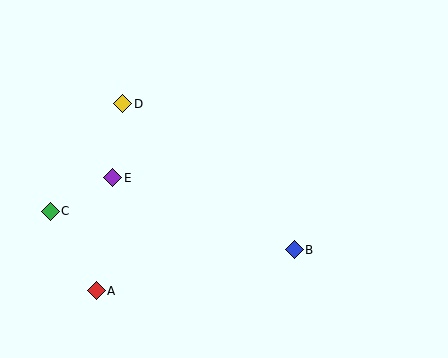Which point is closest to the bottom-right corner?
Point B is closest to the bottom-right corner.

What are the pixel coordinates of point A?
Point A is at (96, 291).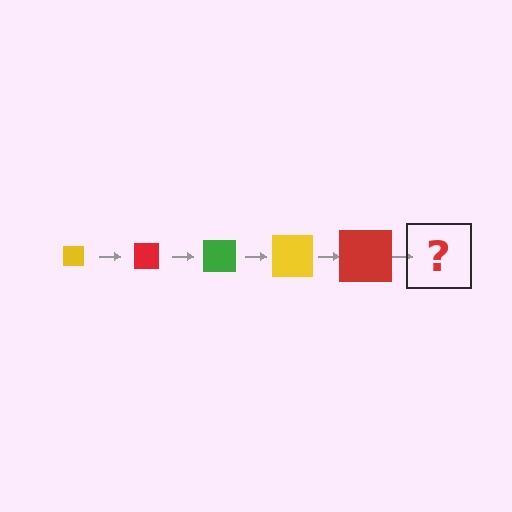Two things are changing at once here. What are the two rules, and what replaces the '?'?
The two rules are that the square grows larger each step and the color cycles through yellow, red, and green. The '?' should be a green square, larger than the previous one.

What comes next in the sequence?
The next element should be a green square, larger than the previous one.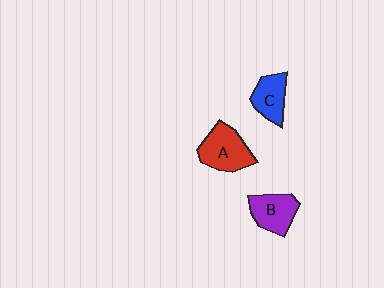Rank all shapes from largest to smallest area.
From largest to smallest: A (red), B (purple), C (blue).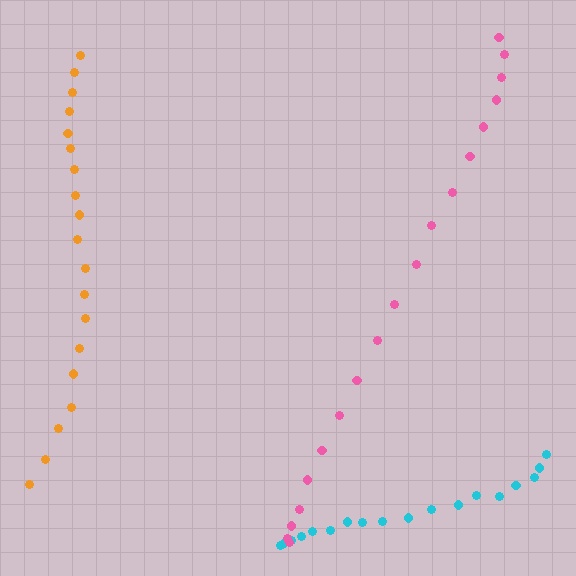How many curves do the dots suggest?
There are 3 distinct paths.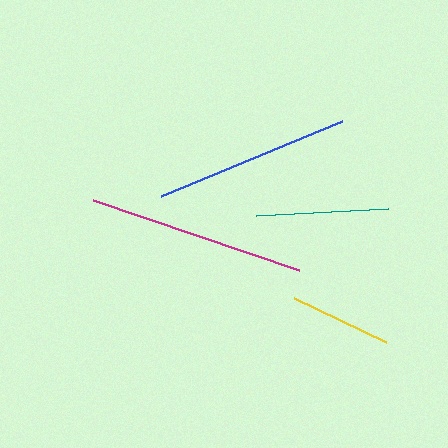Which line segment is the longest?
The magenta line is the longest at approximately 218 pixels.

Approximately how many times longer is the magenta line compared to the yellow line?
The magenta line is approximately 2.1 times the length of the yellow line.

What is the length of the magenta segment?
The magenta segment is approximately 218 pixels long.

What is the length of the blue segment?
The blue segment is approximately 195 pixels long.